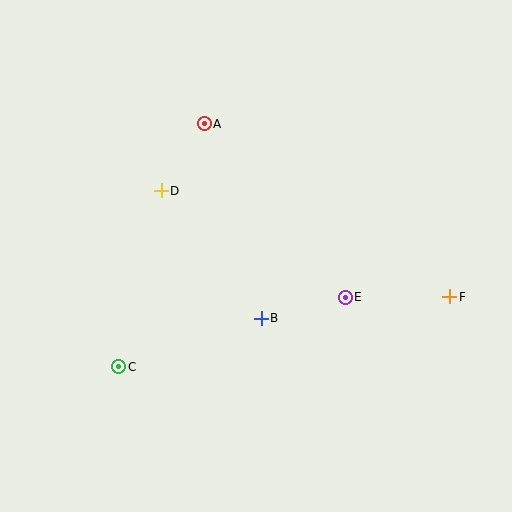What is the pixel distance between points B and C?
The distance between B and C is 150 pixels.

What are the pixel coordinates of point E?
Point E is at (345, 297).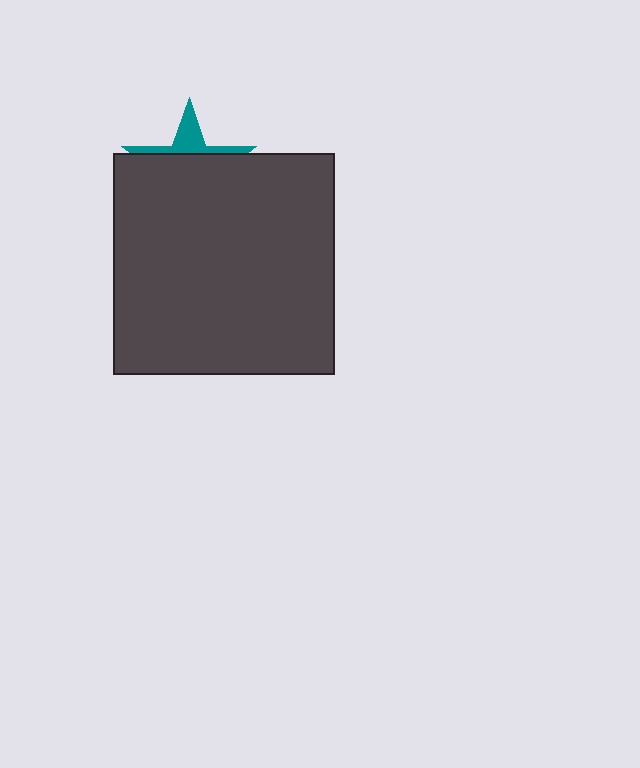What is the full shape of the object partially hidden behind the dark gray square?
The partially hidden object is a teal star.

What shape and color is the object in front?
The object in front is a dark gray square.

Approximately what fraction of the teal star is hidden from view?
Roughly 70% of the teal star is hidden behind the dark gray square.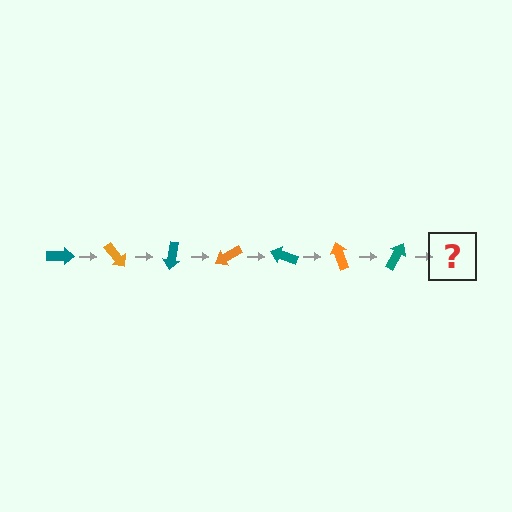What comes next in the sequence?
The next element should be an orange arrow, rotated 350 degrees from the start.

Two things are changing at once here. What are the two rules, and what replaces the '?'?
The two rules are that it rotates 50 degrees each step and the color cycles through teal and orange. The '?' should be an orange arrow, rotated 350 degrees from the start.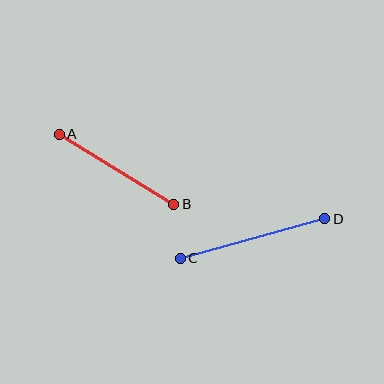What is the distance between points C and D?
The distance is approximately 150 pixels.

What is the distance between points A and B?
The distance is approximately 134 pixels.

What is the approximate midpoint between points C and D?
The midpoint is at approximately (253, 238) pixels.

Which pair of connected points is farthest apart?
Points C and D are farthest apart.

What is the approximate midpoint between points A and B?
The midpoint is at approximately (116, 169) pixels.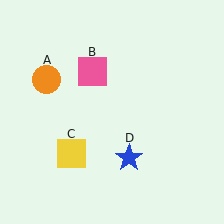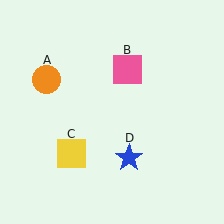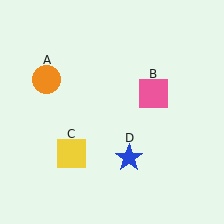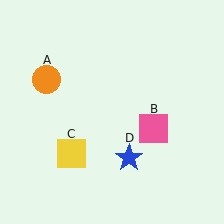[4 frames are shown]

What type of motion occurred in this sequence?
The pink square (object B) rotated clockwise around the center of the scene.